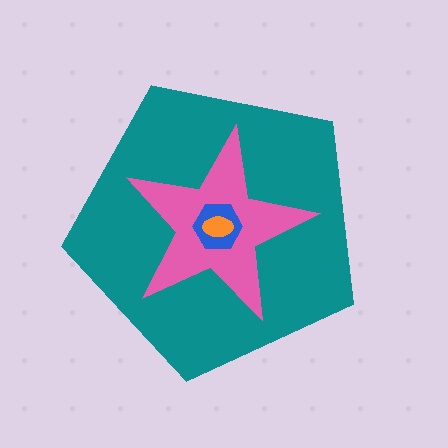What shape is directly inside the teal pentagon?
The pink star.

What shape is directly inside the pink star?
The blue hexagon.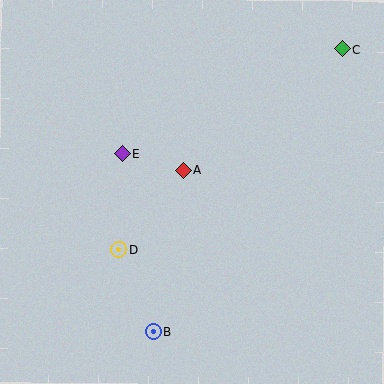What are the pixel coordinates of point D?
Point D is at (119, 250).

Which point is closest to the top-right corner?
Point C is closest to the top-right corner.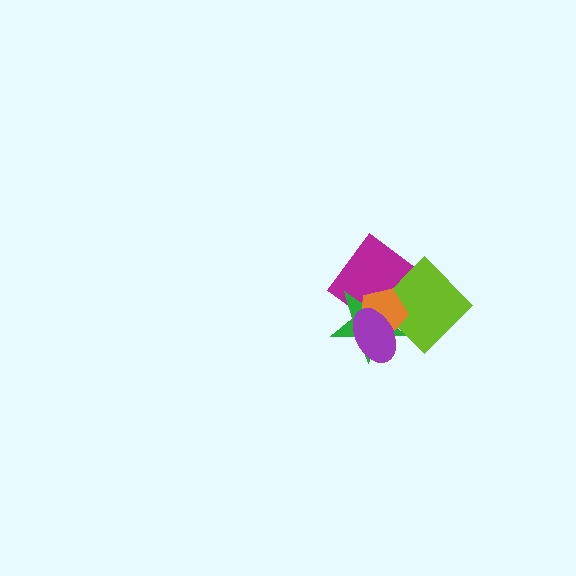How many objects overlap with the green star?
4 objects overlap with the green star.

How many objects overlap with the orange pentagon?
4 objects overlap with the orange pentagon.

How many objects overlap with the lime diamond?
4 objects overlap with the lime diamond.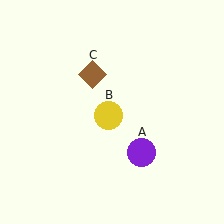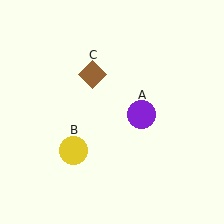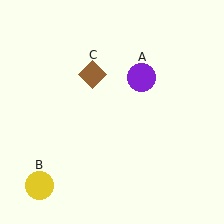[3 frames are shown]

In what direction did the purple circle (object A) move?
The purple circle (object A) moved up.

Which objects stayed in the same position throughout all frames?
Brown diamond (object C) remained stationary.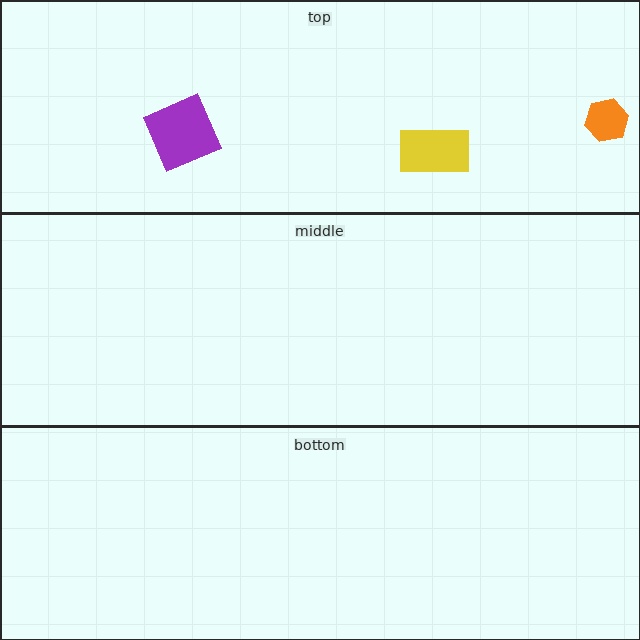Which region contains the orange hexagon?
The top region.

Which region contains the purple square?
The top region.